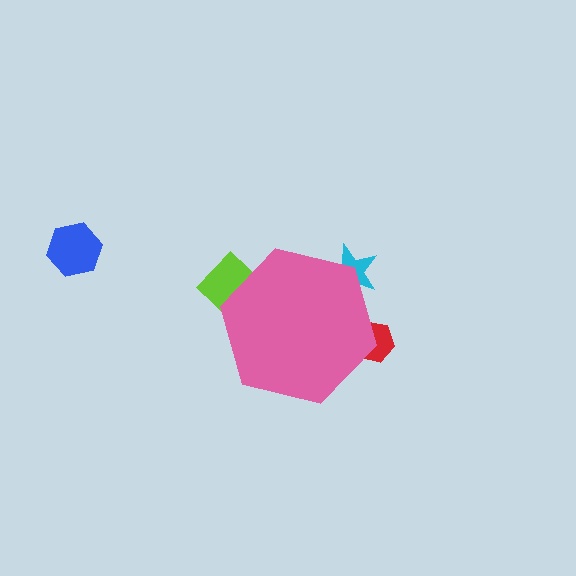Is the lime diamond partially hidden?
Yes, the lime diamond is partially hidden behind the pink hexagon.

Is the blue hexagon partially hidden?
No, the blue hexagon is fully visible.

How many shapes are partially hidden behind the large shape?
3 shapes are partially hidden.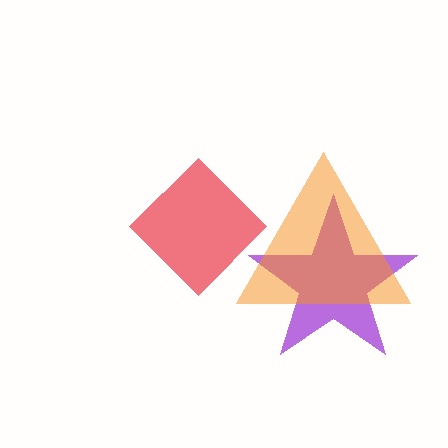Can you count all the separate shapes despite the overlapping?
Yes, there are 3 separate shapes.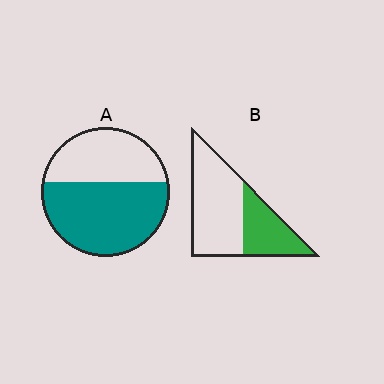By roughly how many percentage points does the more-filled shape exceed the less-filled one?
By roughly 25 percentage points (A over B).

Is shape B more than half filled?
No.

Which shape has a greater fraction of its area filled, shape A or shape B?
Shape A.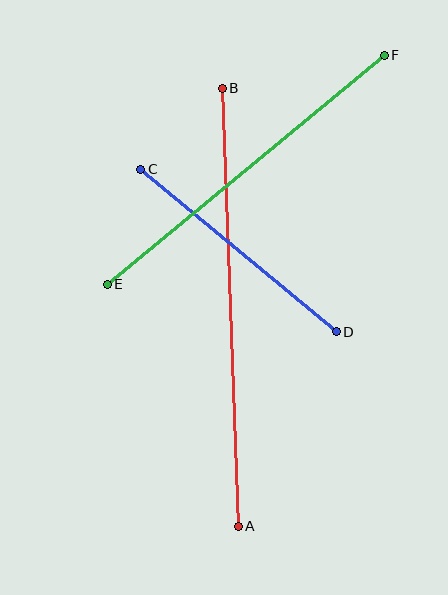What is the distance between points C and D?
The distance is approximately 255 pixels.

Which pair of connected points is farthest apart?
Points A and B are farthest apart.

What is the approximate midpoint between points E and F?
The midpoint is at approximately (246, 170) pixels.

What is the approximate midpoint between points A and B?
The midpoint is at approximately (230, 307) pixels.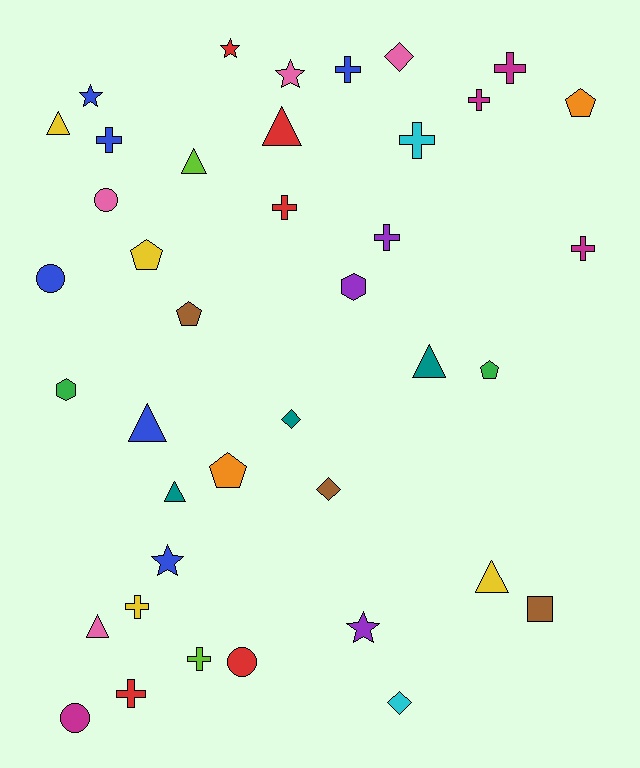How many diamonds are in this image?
There are 4 diamonds.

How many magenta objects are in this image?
There are 4 magenta objects.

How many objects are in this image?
There are 40 objects.